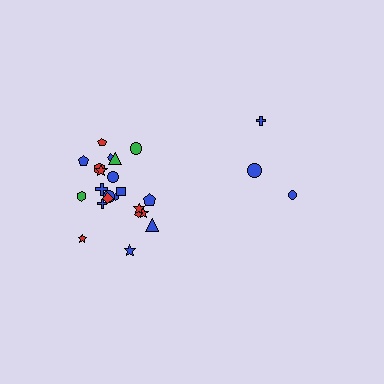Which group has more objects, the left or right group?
The left group.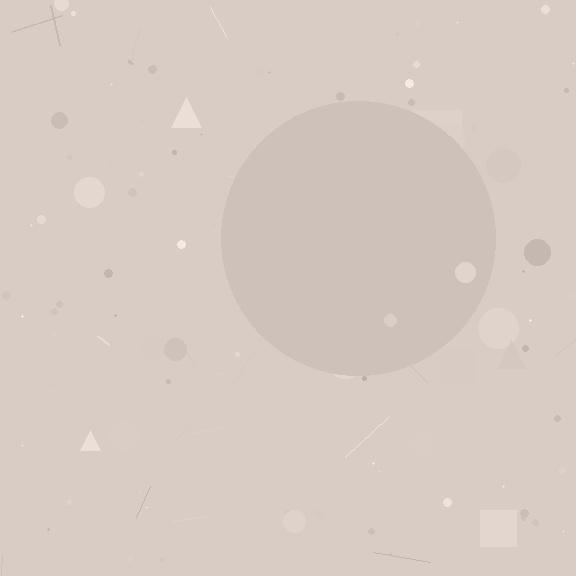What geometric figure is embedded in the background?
A circle is embedded in the background.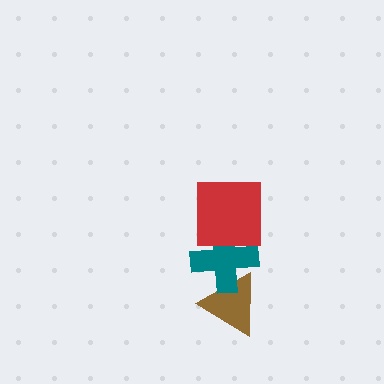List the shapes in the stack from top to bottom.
From top to bottom: the red square, the teal cross, the brown triangle.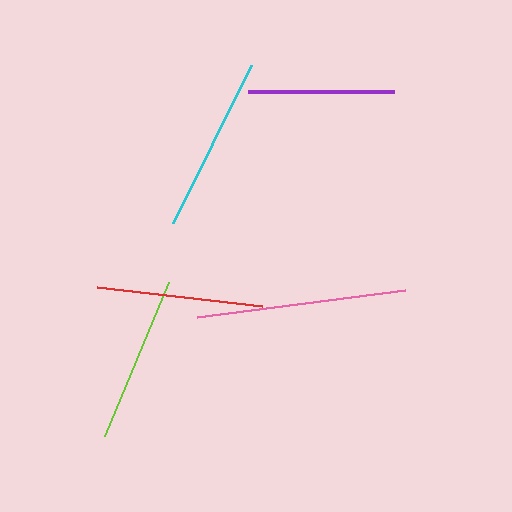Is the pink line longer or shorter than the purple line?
The pink line is longer than the purple line.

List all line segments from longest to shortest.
From longest to shortest: pink, cyan, lime, red, purple.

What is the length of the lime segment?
The lime segment is approximately 167 pixels long.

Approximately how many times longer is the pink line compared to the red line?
The pink line is approximately 1.3 times the length of the red line.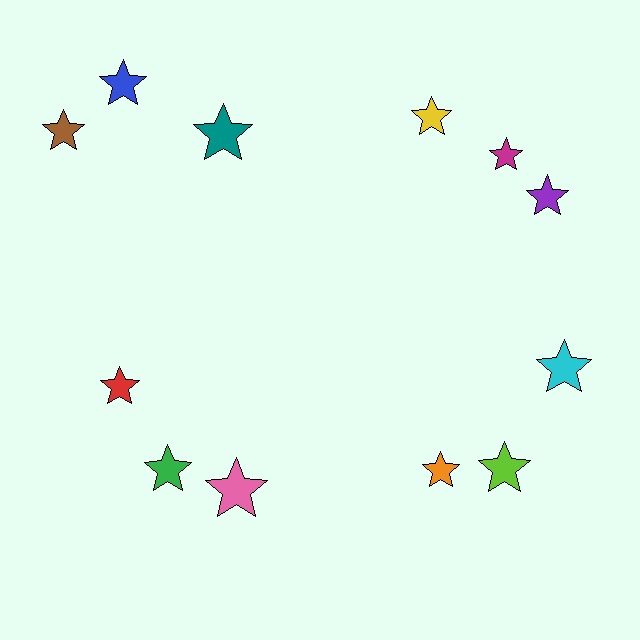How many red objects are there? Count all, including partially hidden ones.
There is 1 red object.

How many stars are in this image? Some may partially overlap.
There are 12 stars.